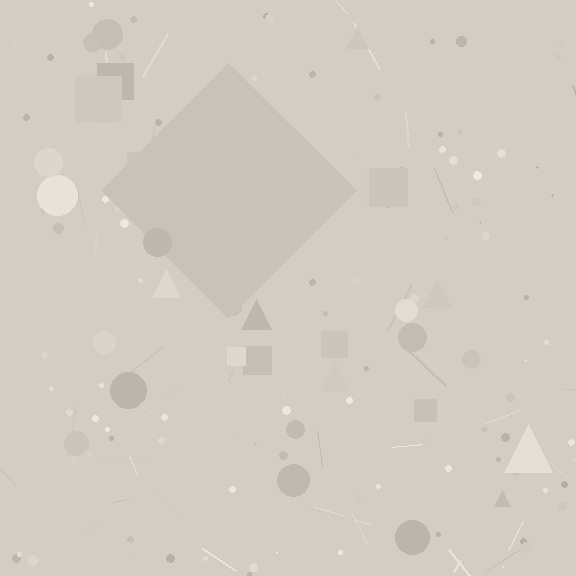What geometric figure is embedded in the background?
A diamond is embedded in the background.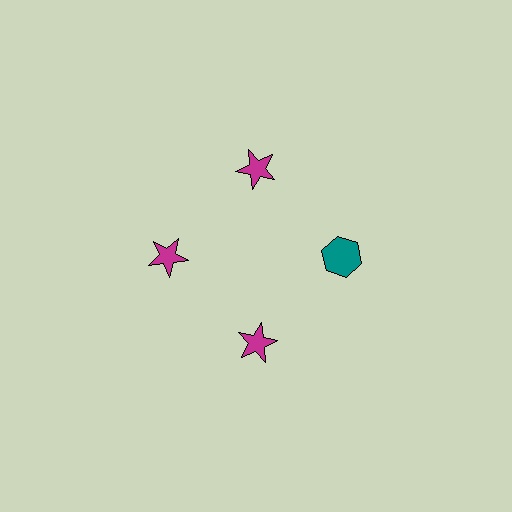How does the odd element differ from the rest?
It differs in both color (teal instead of magenta) and shape (hexagon instead of star).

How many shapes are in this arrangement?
There are 4 shapes arranged in a ring pattern.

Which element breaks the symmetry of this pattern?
The teal hexagon at roughly the 3 o'clock position breaks the symmetry. All other shapes are magenta stars.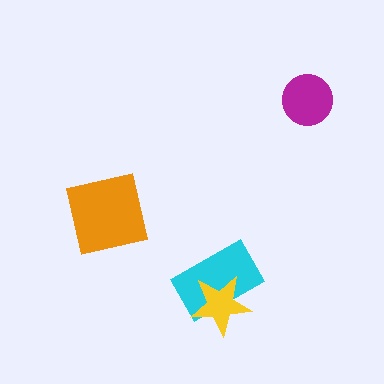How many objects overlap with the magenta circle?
0 objects overlap with the magenta circle.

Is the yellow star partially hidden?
No, no other shape covers it.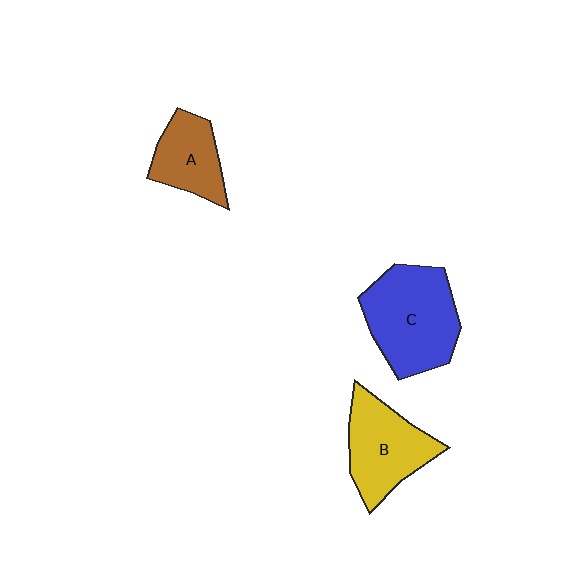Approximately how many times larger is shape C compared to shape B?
Approximately 1.3 times.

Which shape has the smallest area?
Shape A (brown).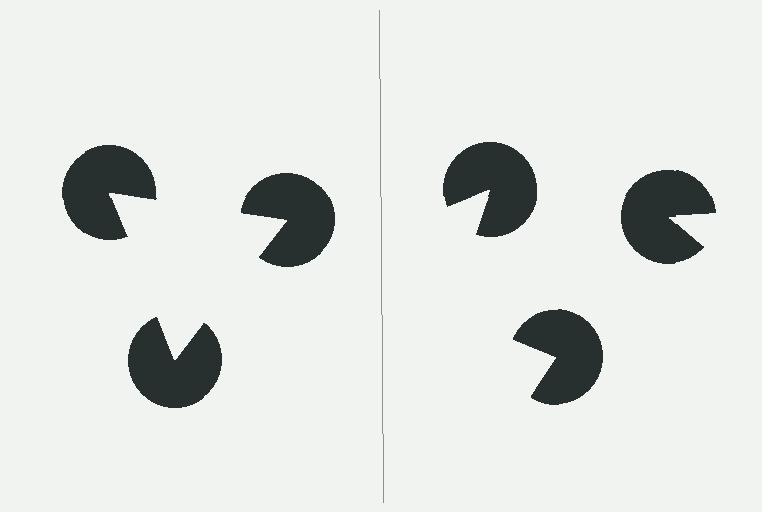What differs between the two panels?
The pac-man discs are positioned identically on both sides; only the wedge orientations differ. On the left they align to a triangle; on the right they are misaligned.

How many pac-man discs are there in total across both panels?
6 — 3 on each side.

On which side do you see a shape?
An illusory triangle appears on the left side. On the right side the wedge cuts are rotated, so no coherent shape forms.